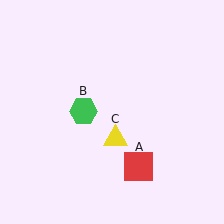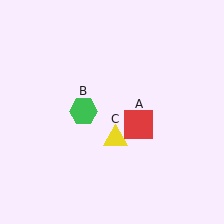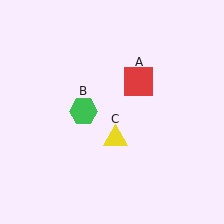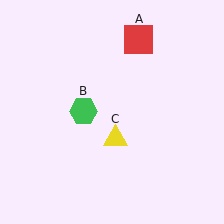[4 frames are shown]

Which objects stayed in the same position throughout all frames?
Green hexagon (object B) and yellow triangle (object C) remained stationary.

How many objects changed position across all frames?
1 object changed position: red square (object A).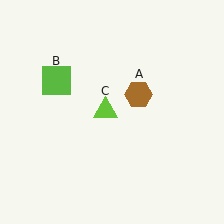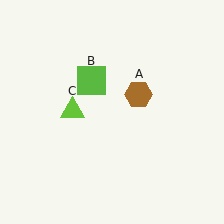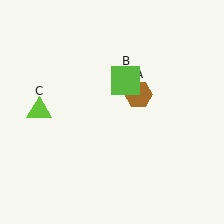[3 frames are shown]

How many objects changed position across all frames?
2 objects changed position: lime square (object B), lime triangle (object C).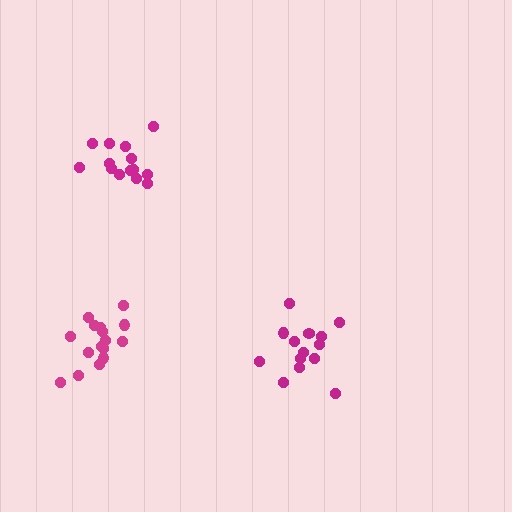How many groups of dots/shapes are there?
There are 3 groups.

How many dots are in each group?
Group 1: 14 dots, Group 2: 14 dots, Group 3: 16 dots (44 total).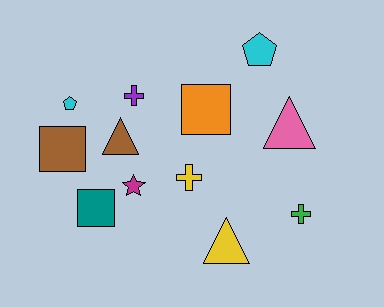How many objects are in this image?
There are 12 objects.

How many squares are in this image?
There are 3 squares.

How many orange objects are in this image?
There is 1 orange object.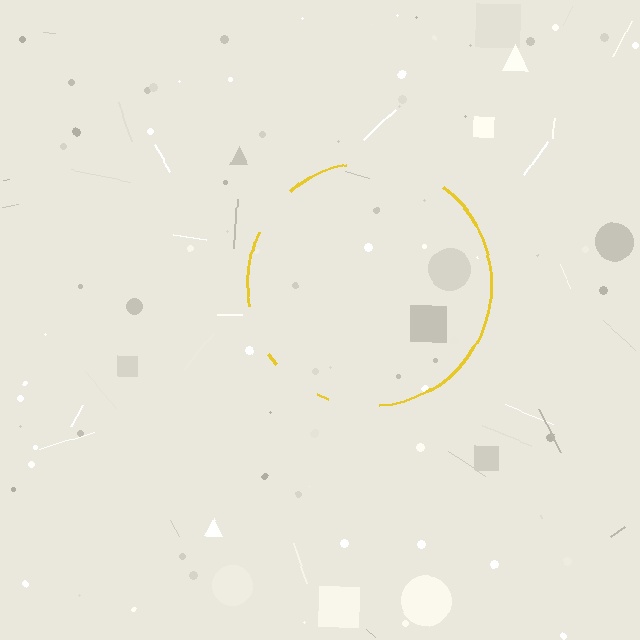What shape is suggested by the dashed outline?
The dashed outline suggests a circle.